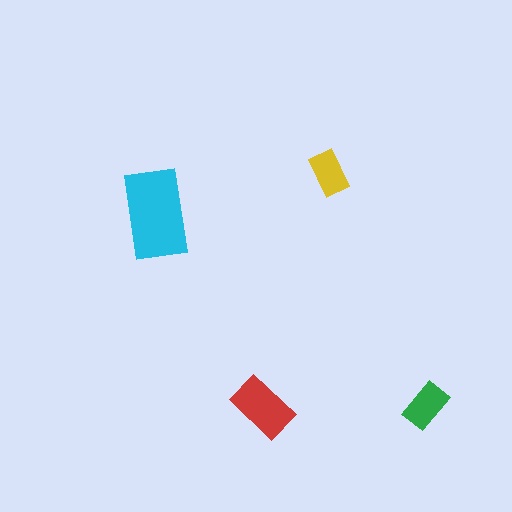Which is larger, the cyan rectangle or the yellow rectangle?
The cyan one.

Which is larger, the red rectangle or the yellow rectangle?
The red one.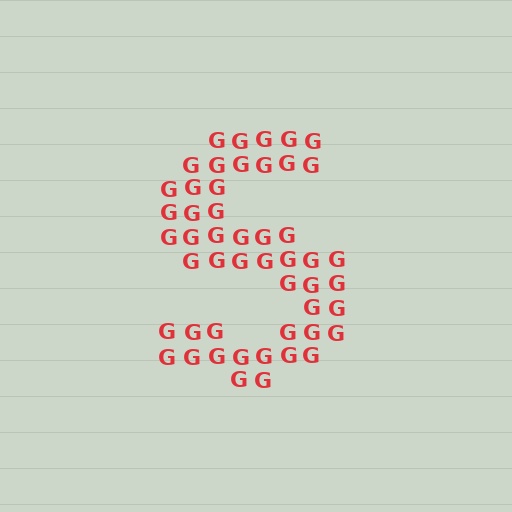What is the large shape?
The large shape is the letter S.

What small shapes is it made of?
It is made of small letter G's.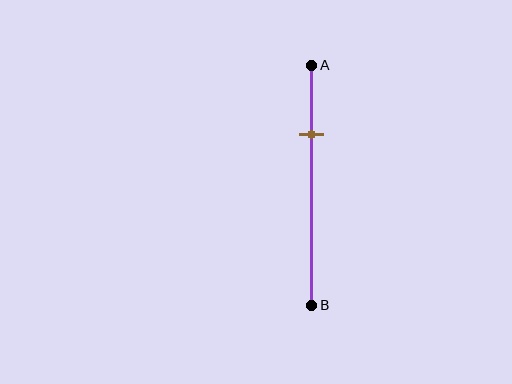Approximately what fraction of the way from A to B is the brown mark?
The brown mark is approximately 30% of the way from A to B.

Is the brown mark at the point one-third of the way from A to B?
No, the mark is at about 30% from A, not at the 33% one-third point.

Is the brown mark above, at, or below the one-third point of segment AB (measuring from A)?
The brown mark is above the one-third point of segment AB.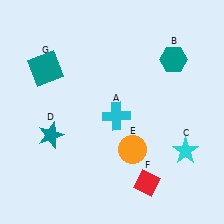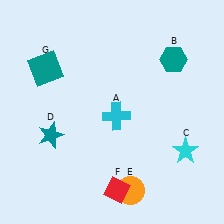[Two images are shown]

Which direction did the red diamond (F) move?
The red diamond (F) moved left.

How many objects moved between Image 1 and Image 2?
2 objects moved between the two images.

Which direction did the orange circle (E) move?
The orange circle (E) moved down.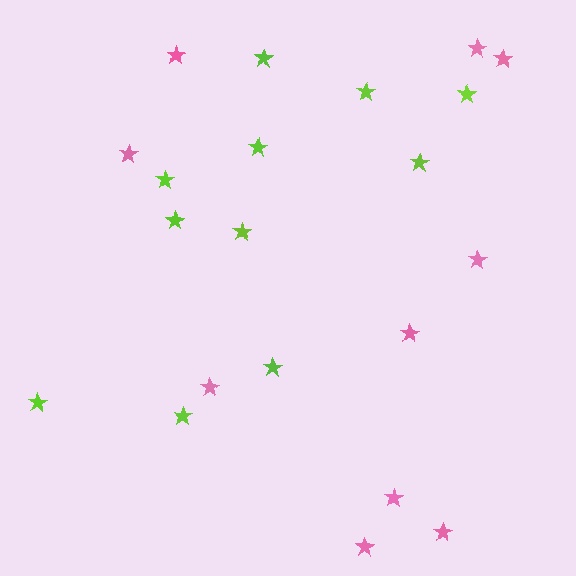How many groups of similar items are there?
There are 2 groups: one group of pink stars (10) and one group of lime stars (11).